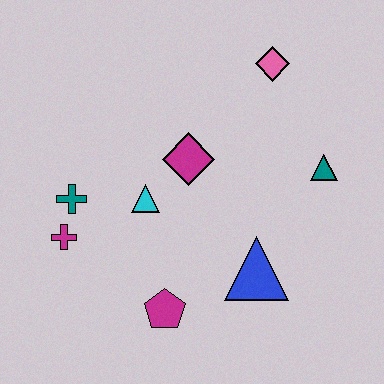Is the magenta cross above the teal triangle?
No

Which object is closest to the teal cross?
The magenta cross is closest to the teal cross.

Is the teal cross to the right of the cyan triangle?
No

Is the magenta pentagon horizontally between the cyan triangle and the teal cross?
No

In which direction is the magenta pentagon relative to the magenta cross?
The magenta pentagon is to the right of the magenta cross.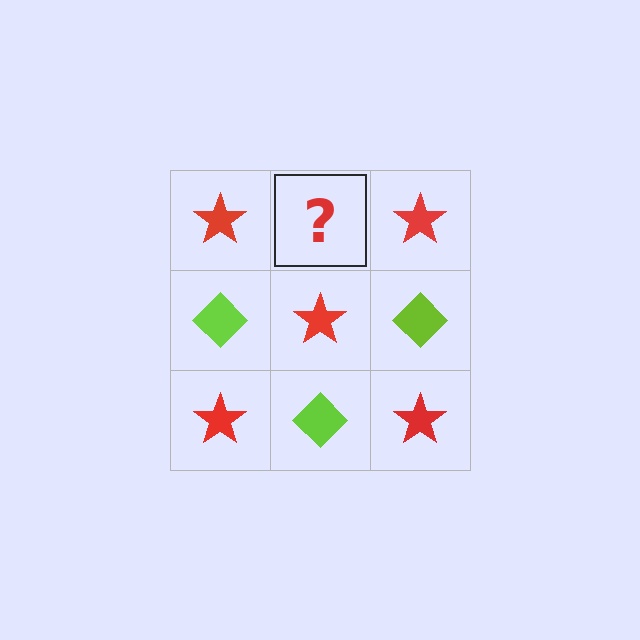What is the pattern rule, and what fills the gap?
The rule is that it alternates red star and lime diamond in a checkerboard pattern. The gap should be filled with a lime diamond.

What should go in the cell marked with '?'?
The missing cell should contain a lime diamond.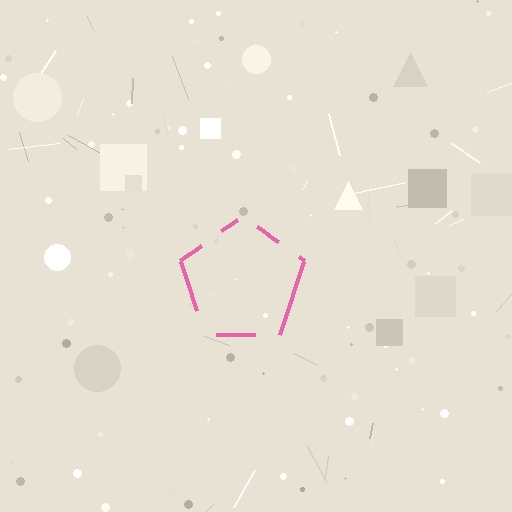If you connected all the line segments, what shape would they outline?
They would outline a pentagon.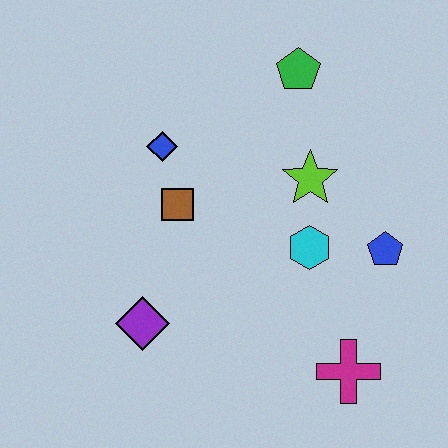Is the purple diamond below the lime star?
Yes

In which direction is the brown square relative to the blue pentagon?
The brown square is to the left of the blue pentagon.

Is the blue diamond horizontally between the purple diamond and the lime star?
Yes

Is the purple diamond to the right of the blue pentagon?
No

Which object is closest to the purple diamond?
The brown square is closest to the purple diamond.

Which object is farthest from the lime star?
The purple diamond is farthest from the lime star.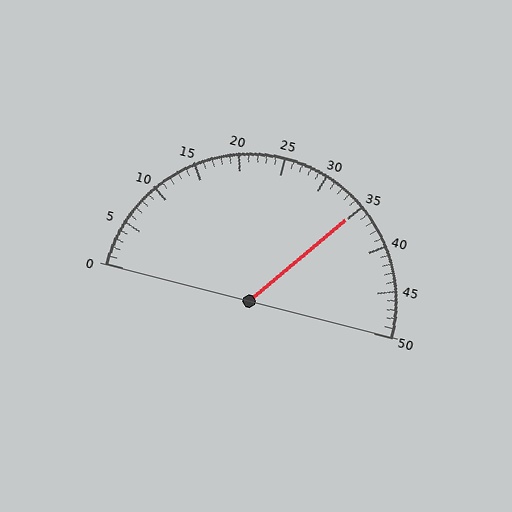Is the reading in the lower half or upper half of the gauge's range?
The reading is in the upper half of the range (0 to 50).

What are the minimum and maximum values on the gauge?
The gauge ranges from 0 to 50.